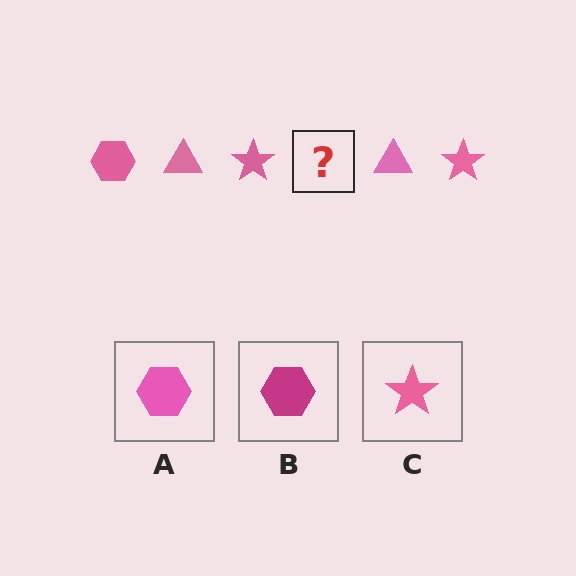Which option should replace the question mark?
Option A.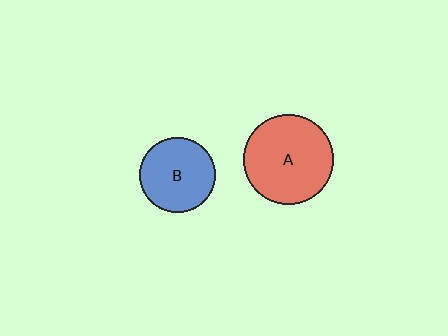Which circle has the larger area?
Circle A (red).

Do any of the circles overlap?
No, none of the circles overlap.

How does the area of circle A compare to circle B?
Approximately 1.4 times.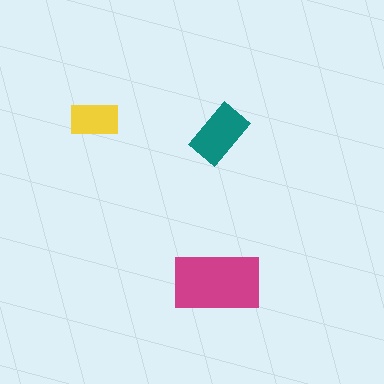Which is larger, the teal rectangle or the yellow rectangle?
The teal one.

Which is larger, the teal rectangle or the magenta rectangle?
The magenta one.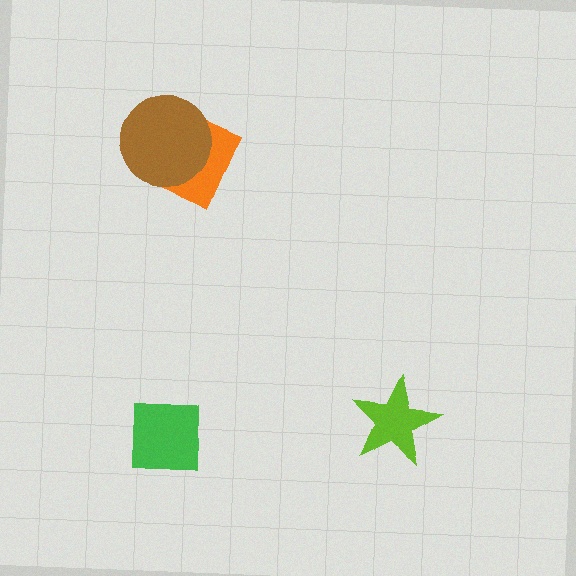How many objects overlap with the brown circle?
1 object overlaps with the brown circle.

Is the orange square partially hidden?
Yes, it is partially covered by another shape.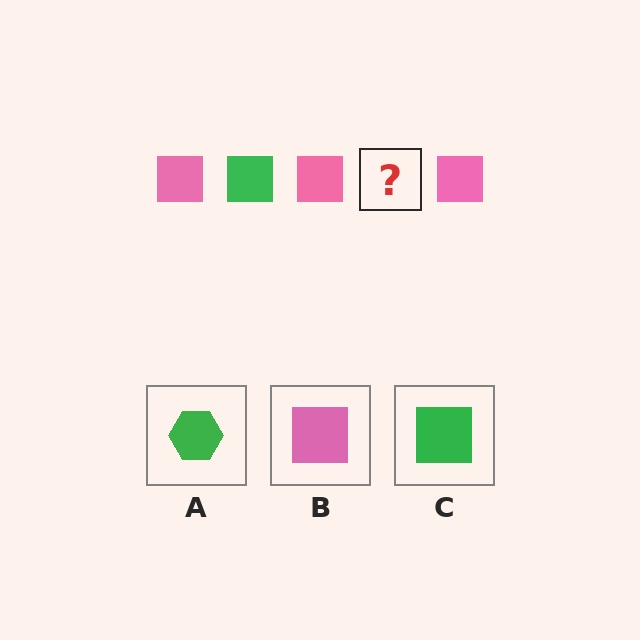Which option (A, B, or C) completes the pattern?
C.